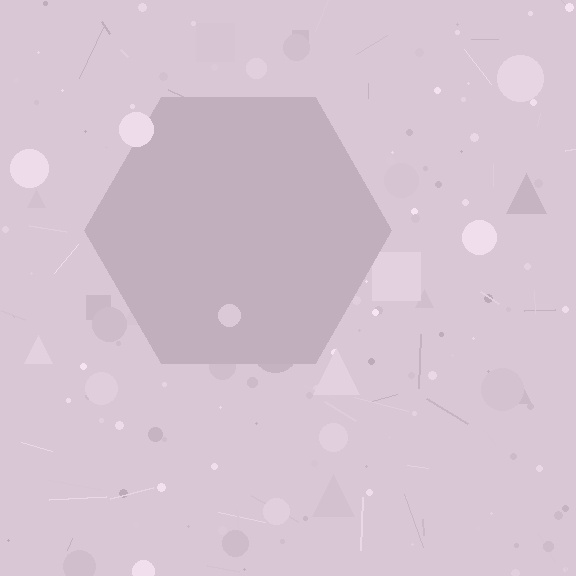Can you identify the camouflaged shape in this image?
The camouflaged shape is a hexagon.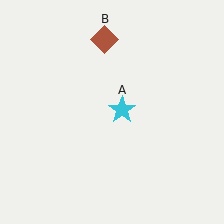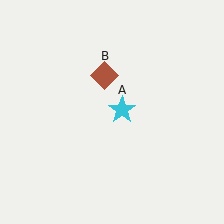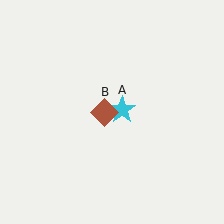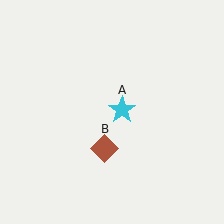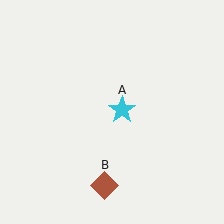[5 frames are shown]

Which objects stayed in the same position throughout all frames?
Cyan star (object A) remained stationary.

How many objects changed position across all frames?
1 object changed position: brown diamond (object B).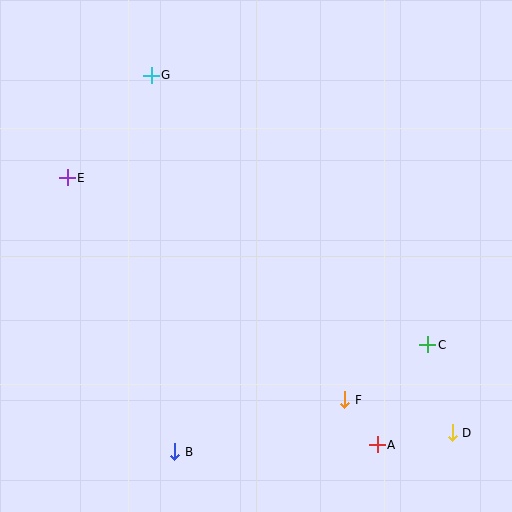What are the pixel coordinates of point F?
Point F is at (345, 400).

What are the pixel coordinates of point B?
Point B is at (175, 452).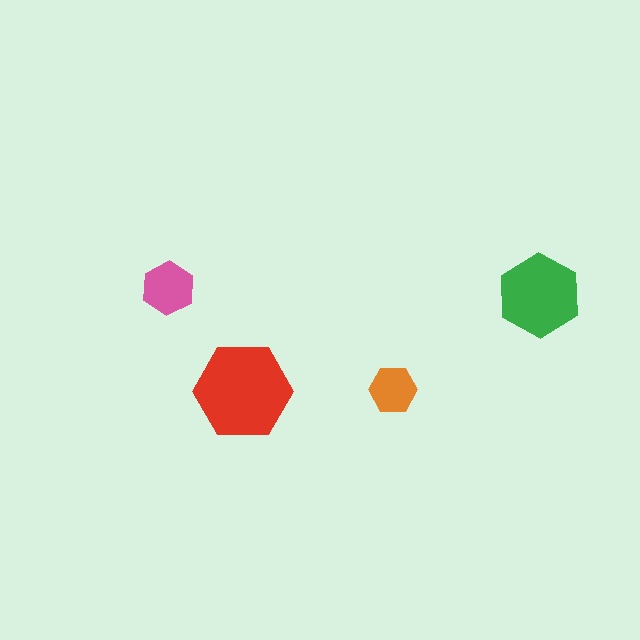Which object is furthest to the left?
The pink hexagon is leftmost.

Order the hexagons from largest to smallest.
the red one, the green one, the pink one, the orange one.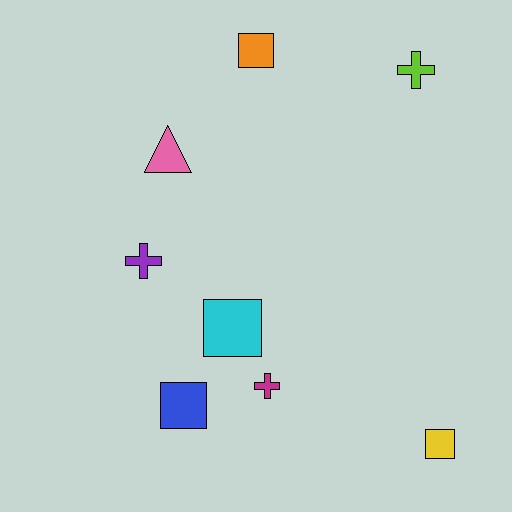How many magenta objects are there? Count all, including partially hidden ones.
There is 1 magenta object.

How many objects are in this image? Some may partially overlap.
There are 8 objects.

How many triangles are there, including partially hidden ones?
There is 1 triangle.